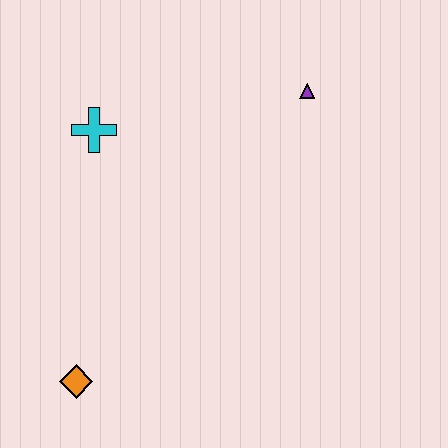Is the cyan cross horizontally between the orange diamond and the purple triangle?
Yes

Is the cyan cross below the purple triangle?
Yes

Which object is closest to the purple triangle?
The cyan cross is closest to the purple triangle.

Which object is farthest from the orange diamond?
The purple triangle is farthest from the orange diamond.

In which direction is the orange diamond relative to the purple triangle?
The orange diamond is below the purple triangle.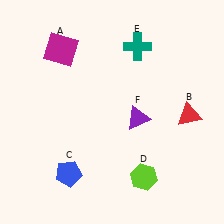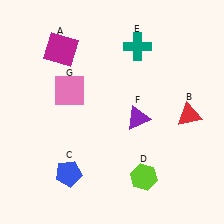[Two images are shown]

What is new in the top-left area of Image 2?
A pink square (G) was added in the top-left area of Image 2.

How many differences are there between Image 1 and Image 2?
There is 1 difference between the two images.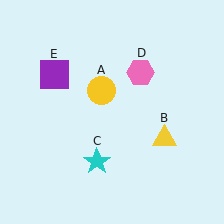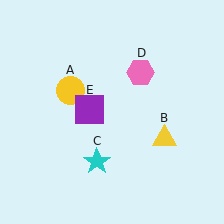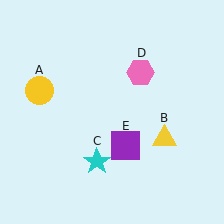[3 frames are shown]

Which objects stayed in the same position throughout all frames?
Yellow triangle (object B) and cyan star (object C) and pink hexagon (object D) remained stationary.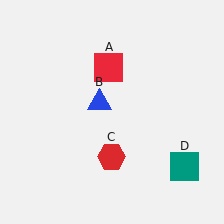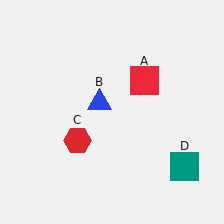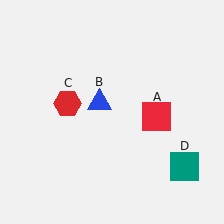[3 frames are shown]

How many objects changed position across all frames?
2 objects changed position: red square (object A), red hexagon (object C).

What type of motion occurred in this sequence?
The red square (object A), red hexagon (object C) rotated clockwise around the center of the scene.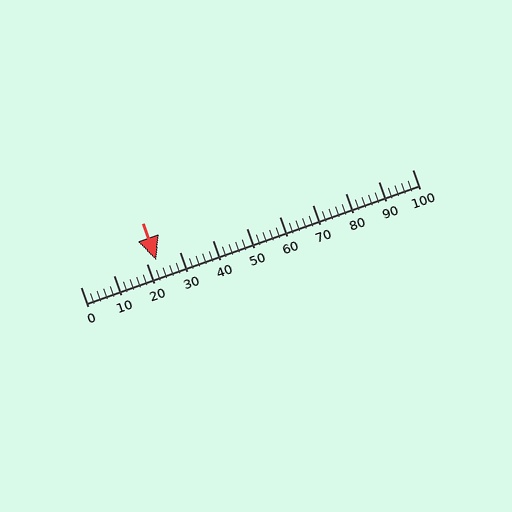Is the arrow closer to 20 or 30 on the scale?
The arrow is closer to 20.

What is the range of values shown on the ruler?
The ruler shows values from 0 to 100.